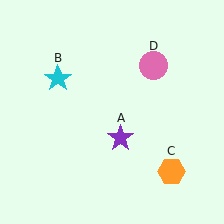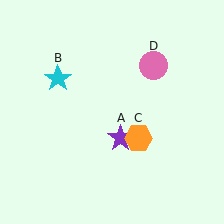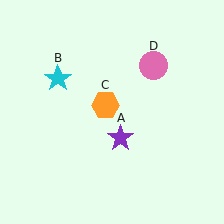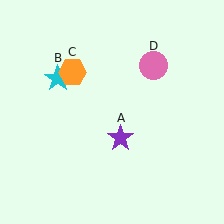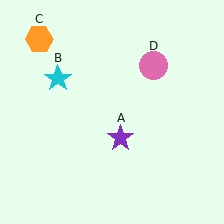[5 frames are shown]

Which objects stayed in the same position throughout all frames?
Purple star (object A) and cyan star (object B) and pink circle (object D) remained stationary.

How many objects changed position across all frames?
1 object changed position: orange hexagon (object C).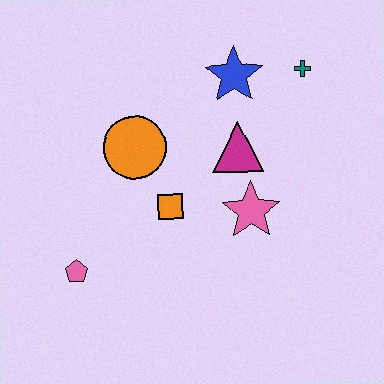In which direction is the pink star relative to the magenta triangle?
The pink star is below the magenta triangle.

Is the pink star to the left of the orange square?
No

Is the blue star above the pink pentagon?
Yes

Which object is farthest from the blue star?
The pink pentagon is farthest from the blue star.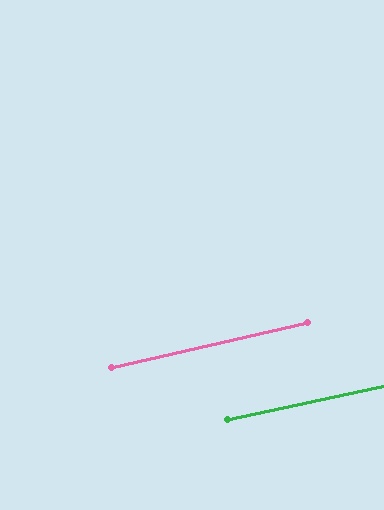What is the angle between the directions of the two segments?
Approximately 1 degree.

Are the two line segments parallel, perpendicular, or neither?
Parallel — their directions differ by only 1.1°.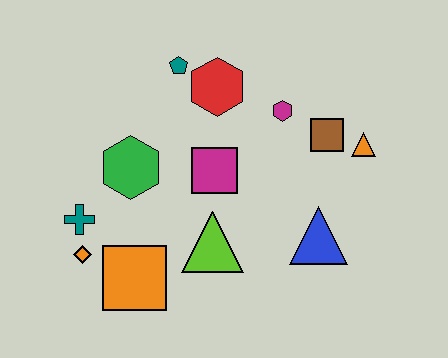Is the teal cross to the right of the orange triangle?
No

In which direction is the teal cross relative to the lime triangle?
The teal cross is to the left of the lime triangle.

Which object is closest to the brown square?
The orange triangle is closest to the brown square.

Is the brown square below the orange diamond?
No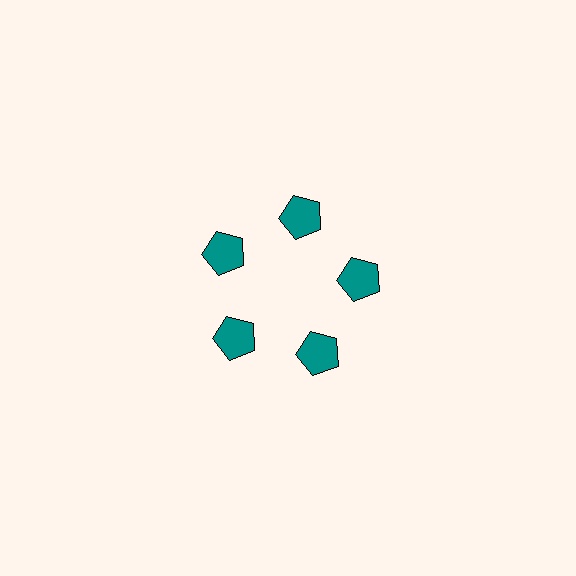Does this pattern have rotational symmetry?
Yes, this pattern has 5-fold rotational symmetry. It looks the same after rotating 72 degrees around the center.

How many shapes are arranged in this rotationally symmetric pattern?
There are 5 shapes, arranged in 5 groups of 1.